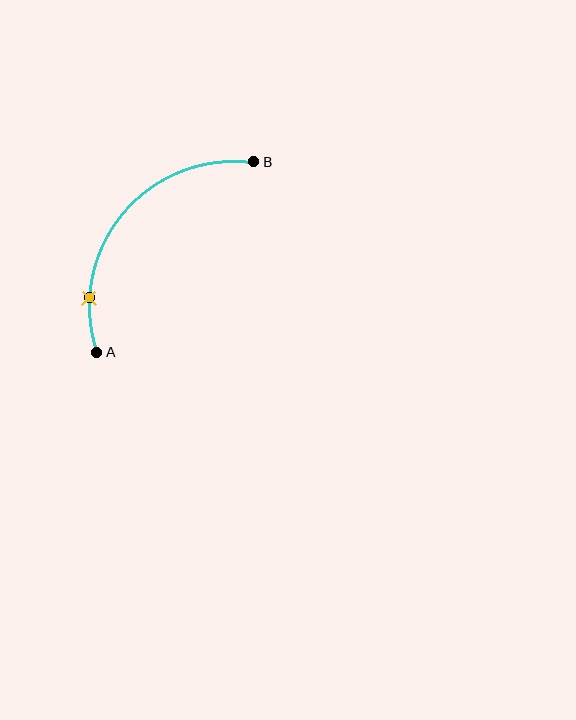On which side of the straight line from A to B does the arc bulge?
The arc bulges above and to the left of the straight line connecting A and B.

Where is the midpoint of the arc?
The arc midpoint is the point on the curve farthest from the straight line joining A and B. It sits above and to the left of that line.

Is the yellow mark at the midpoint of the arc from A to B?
No. The yellow mark lies on the arc but is closer to endpoint A. The arc midpoint would be at the point on the curve equidistant along the arc from both A and B.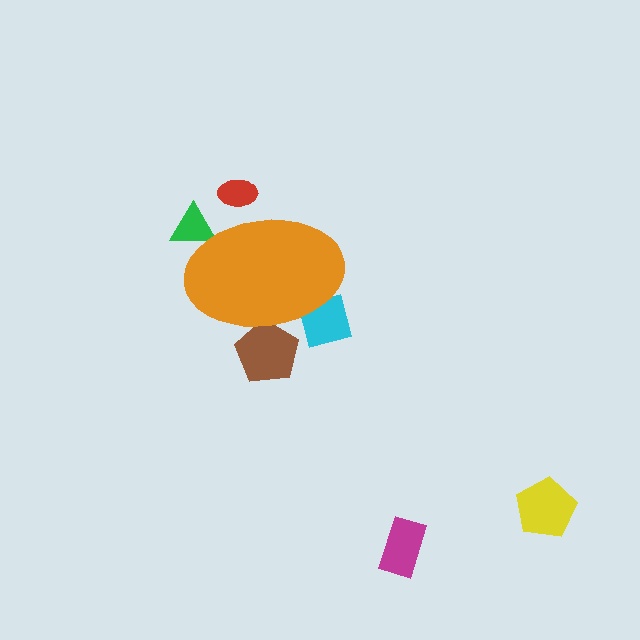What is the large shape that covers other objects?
An orange ellipse.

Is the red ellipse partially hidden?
Yes, the red ellipse is partially hidden behind the orange ellipse.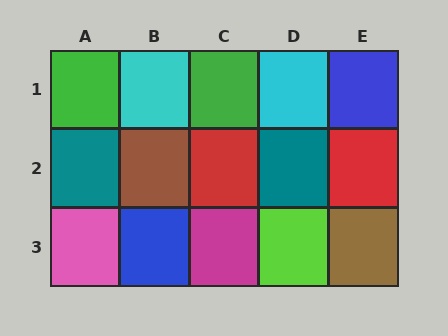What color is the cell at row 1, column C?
Green.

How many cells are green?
2 cells are green.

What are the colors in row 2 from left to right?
Teal, brown, red, teal, red.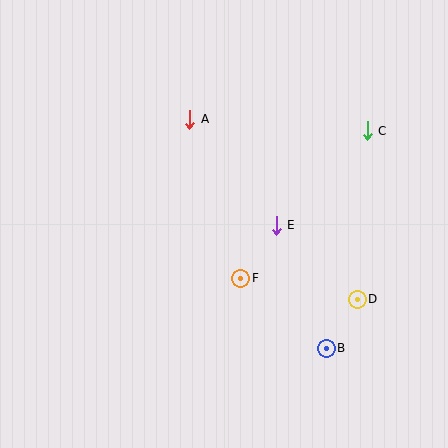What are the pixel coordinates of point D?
Point D is at (357, 299).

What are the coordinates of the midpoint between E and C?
The midpoint between E and C is at (322, 178).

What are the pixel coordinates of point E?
Point E is at (276, 225).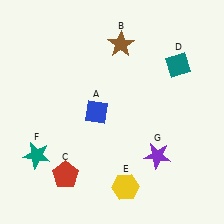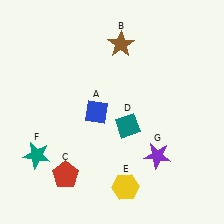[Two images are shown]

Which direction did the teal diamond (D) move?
The teal diamond (D) moved down.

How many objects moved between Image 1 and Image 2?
1 object moved between the two images.